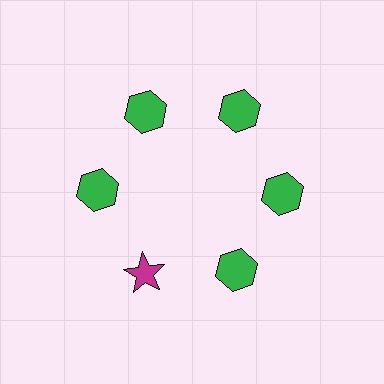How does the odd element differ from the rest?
It differs in both color (magenta instead of green) and shape (star instead of hexagon).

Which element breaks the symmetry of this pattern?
The magenta star at roughly the 7 o'clock position breaks the symmetry. All other shapes are green hexagons.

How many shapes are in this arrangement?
There are 6 shapes arranged in a ring pattern.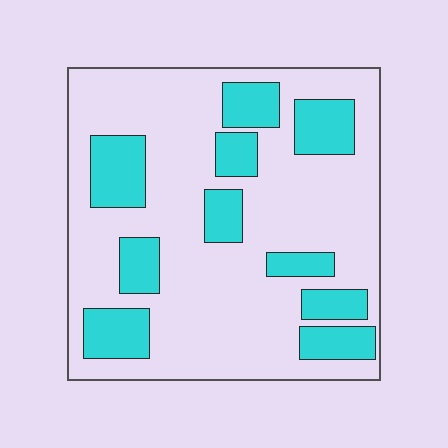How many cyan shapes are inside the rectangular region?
10.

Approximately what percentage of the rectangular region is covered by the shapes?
Approximately 25%.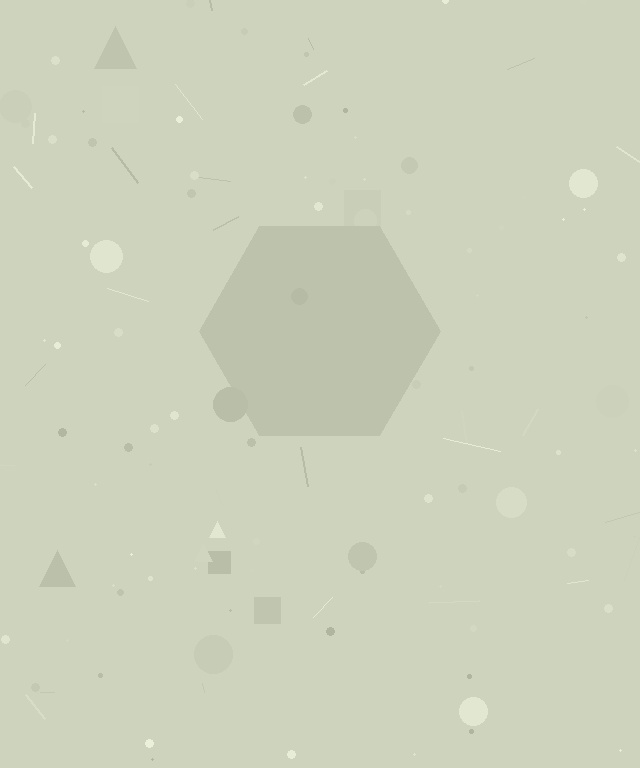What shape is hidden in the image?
A hexagon is hidden in the image.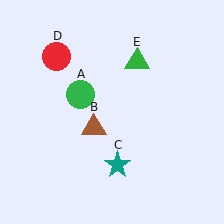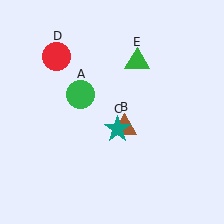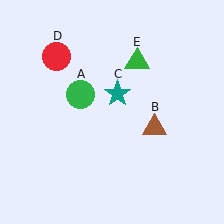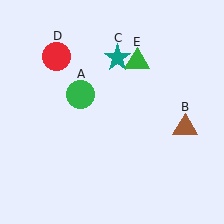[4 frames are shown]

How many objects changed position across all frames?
2 objects changed position: brown triangle (object B), teal star (object C).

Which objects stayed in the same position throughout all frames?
Green circle (object A) and red circle (object D) and green triangle (object E) remained stationary.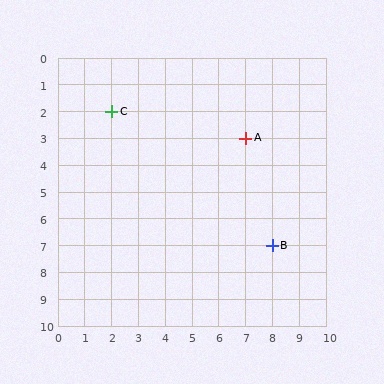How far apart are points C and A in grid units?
Points C and A are 5 columns and 1 row apart (about 5.1 grid units diagonally).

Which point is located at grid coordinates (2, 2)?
Point C is at (2, 2).